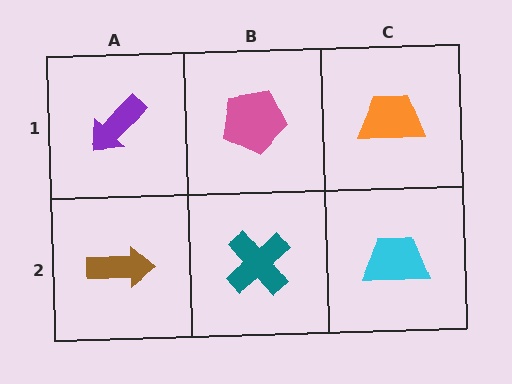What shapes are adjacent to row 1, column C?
A cyan trapezoid (row 2, column C), a pink pentagon (row 1, column B).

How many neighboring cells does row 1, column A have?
2.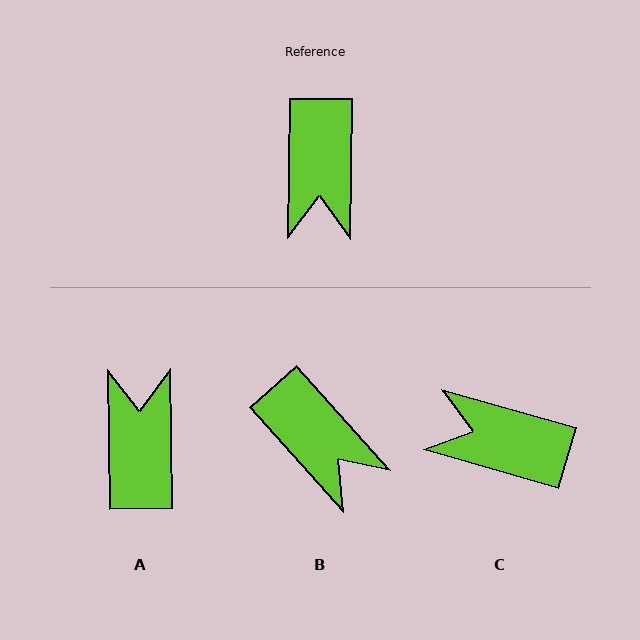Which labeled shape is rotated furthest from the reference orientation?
A, about 179 degrees away.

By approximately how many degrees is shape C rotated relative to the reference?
Approximately 105 degrees clockwise.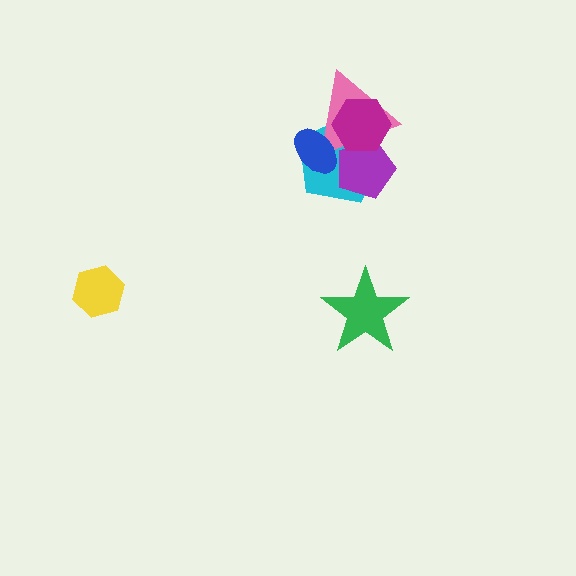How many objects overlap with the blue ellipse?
2 objects overlap with the blue ellipse.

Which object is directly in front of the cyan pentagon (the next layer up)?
The pink triangle is directly in front of the cyan pentagon.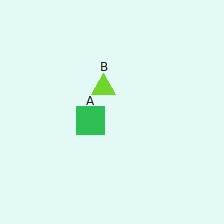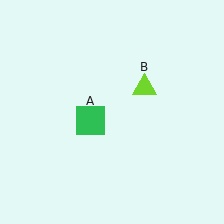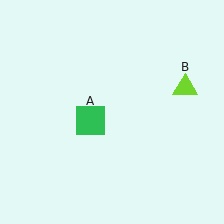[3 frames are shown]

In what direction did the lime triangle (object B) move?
The lime triangle (object B) moved right.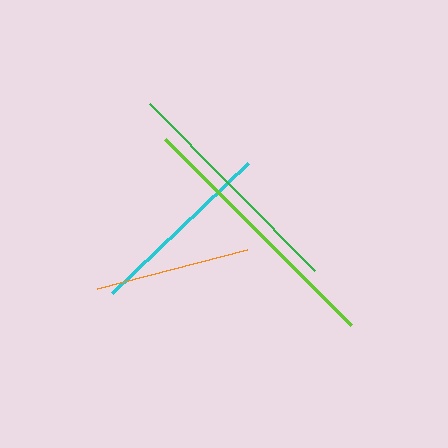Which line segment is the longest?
The lime line is the longest at approximately 263 pixels.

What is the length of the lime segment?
The lime segment is approximately 263 pixels long.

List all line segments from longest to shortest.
From longest to shortest: lime, green, cyan, orange.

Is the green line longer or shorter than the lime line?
The lime line is longer than the green line.